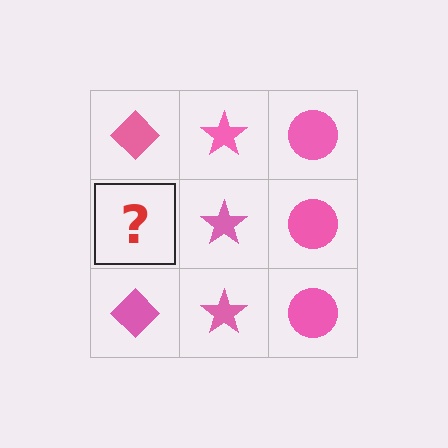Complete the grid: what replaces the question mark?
The question mark should be replaced with a pink diamond.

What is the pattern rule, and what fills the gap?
The rule is that each column has a consistent shape. The gap should be filled with a pink diamond.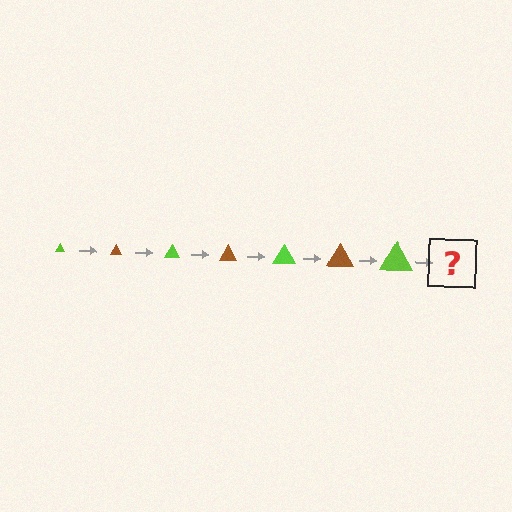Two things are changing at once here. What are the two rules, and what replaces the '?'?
The two rules are that the triangle grows larger each step and the color cycles through lime and brown. The '?' should be a brown triangle, larger than the previous one.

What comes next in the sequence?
The next element should be a brown triangle, larger than the previous one.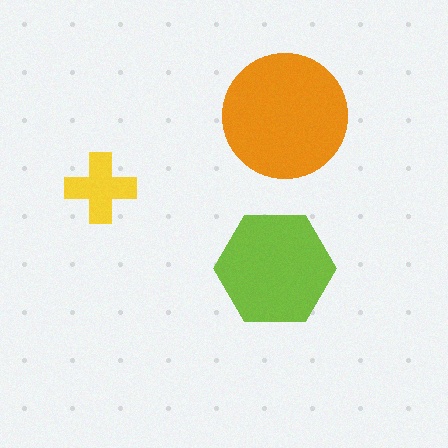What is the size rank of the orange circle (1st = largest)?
1st.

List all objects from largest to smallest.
The orange circle, the lime hexagon, the yellow cross.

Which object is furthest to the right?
The orange circle is rightmost.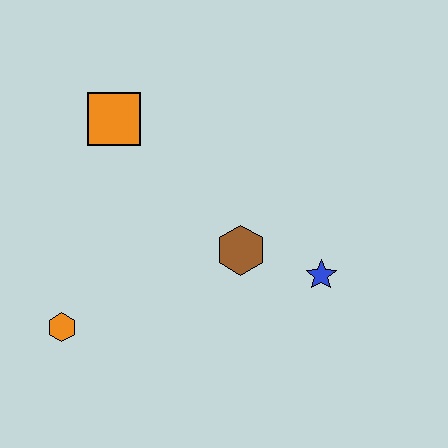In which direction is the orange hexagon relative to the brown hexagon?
The orange hexagon is to the left of the brown hexagon.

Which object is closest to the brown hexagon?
The blue star is closest to the brown hexagon.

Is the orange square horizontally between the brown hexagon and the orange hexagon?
Yes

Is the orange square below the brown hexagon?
No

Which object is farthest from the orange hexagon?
The blue star is farthest from the orange hexagon.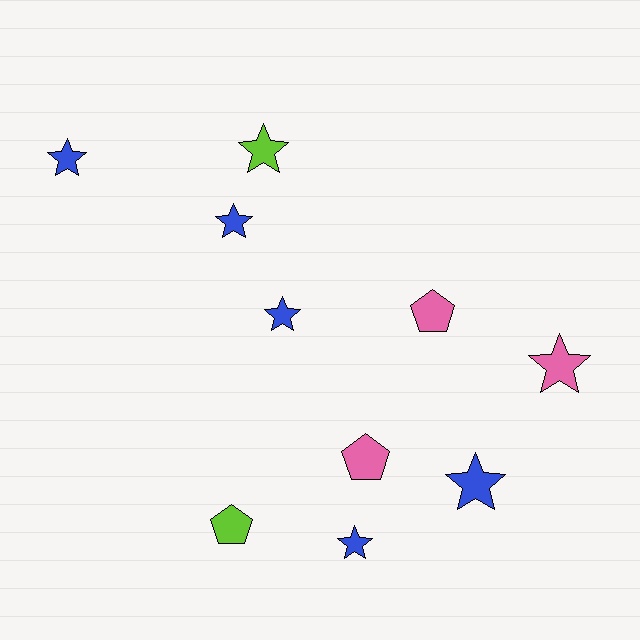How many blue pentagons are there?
There are no blue pentagons.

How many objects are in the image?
There are 10 objects.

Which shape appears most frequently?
Star, with 7 objects.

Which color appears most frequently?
Blue, with 5 objects.